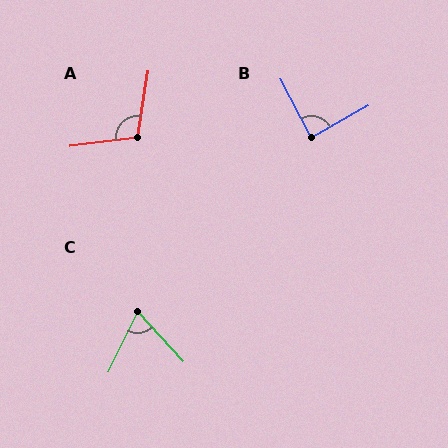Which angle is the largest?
A, at approximately 106 degrees.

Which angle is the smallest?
C, at approximately 69 degrees.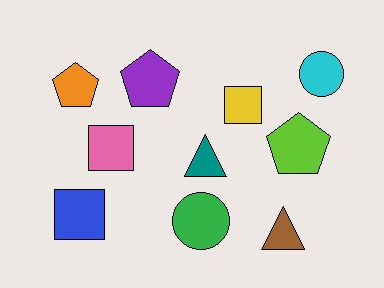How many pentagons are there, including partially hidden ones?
There are 3 pentagons.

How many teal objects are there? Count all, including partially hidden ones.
There is 1 teal object.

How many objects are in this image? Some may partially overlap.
There are 10 objects.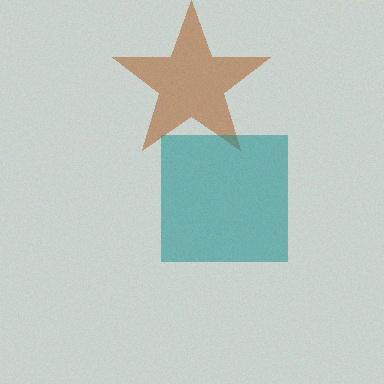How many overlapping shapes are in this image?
There are 2 overlapping shapes in the image.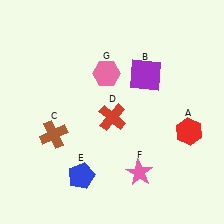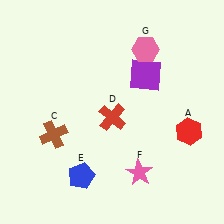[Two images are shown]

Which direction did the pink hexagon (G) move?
The pink hexagon (G) moved right.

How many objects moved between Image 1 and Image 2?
1 object moved between the two images.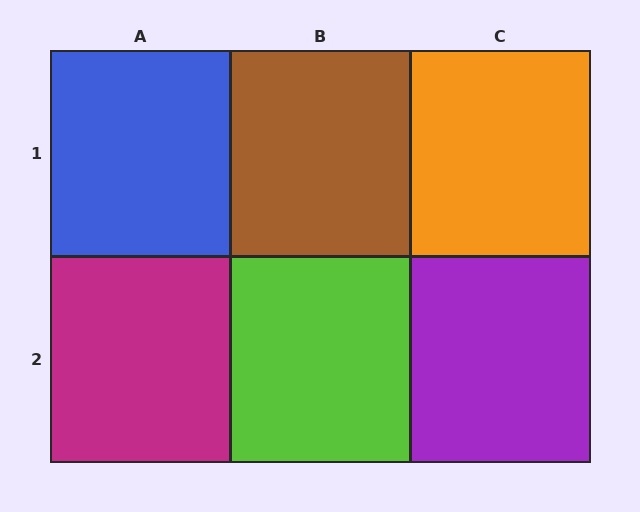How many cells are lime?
1 cell is lime.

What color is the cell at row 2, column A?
Magenta.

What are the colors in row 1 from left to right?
Blue, brown, orange.